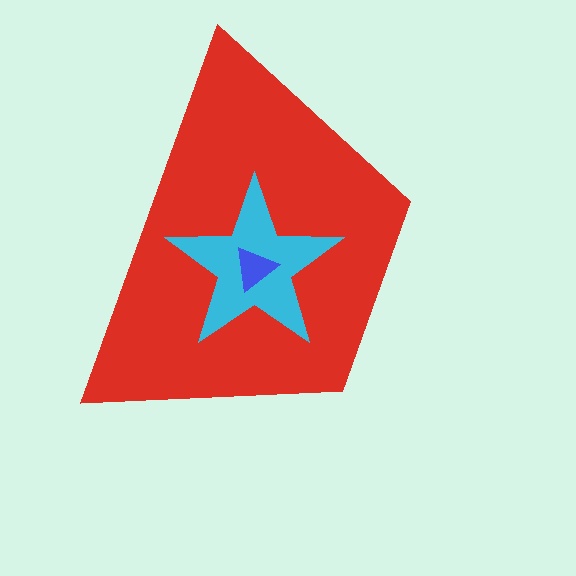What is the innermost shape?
The blue triangle.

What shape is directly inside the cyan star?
The blue triangle.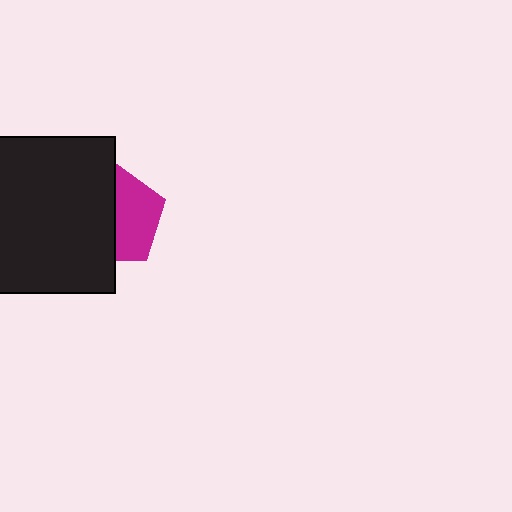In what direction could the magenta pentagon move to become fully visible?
The magenta pentagon could move right. That would shift it out from behind the black square entirely.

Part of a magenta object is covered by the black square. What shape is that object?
It is a pentagon.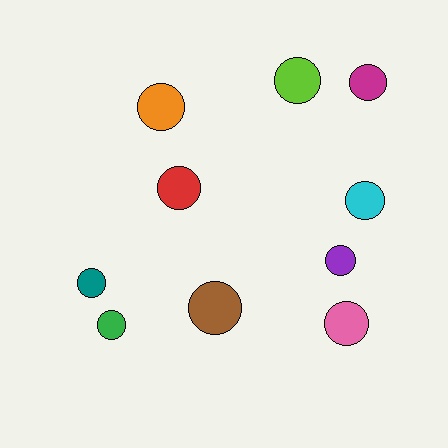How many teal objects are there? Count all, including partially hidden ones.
There is 1 teal object.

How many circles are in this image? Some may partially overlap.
There are 10 circles.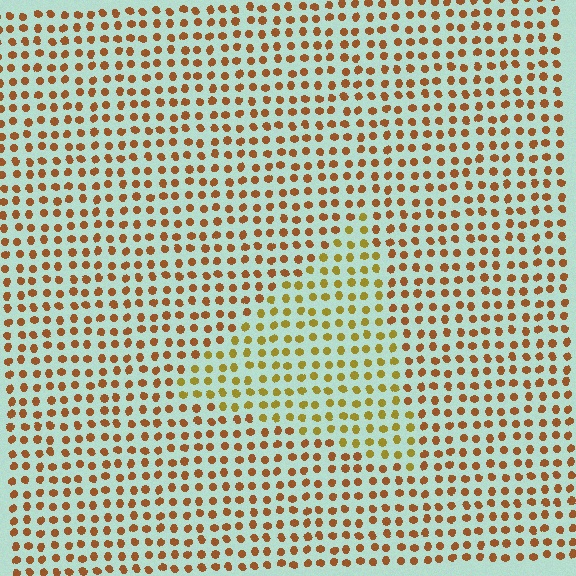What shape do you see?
I see a triangle.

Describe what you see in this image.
The image is filled with small brown elements in a uniform arrangement. A triangle-shaped region is visible where the elements are tinted to a slightly different hue, forming a subtle color boundary.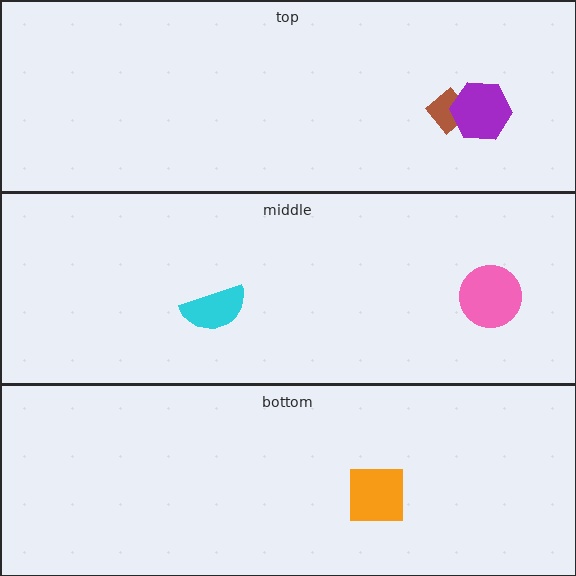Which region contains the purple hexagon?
The top region.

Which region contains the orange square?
The bottom region.